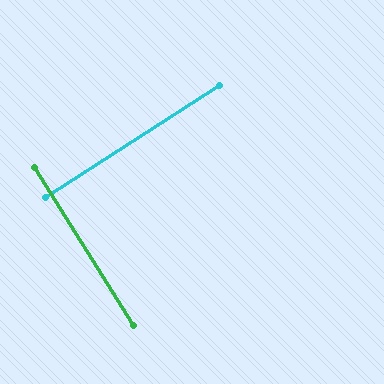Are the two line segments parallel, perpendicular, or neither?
Perpendicular — they meet at approximately 89°.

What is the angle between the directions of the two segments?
Approximately 89 degrees.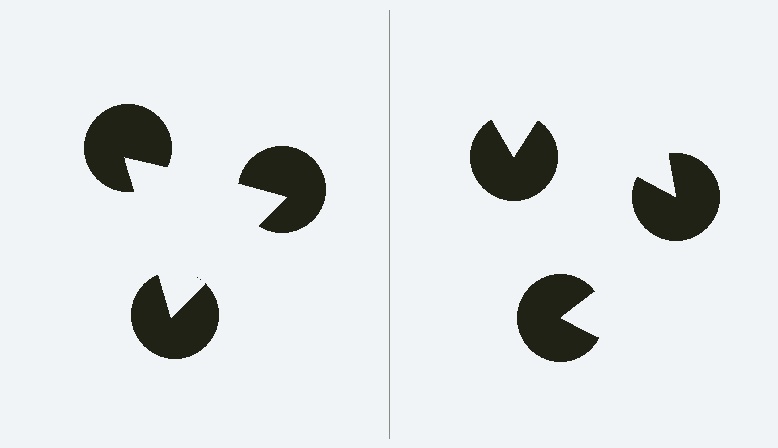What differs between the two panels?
The pac-man discs are positioned identically on both sides; only the wedge orientations differ. On the left they align to a triangle; on the right they are misaligned.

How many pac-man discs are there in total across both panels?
6 — 3 on each side.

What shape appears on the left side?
An illusory triangle.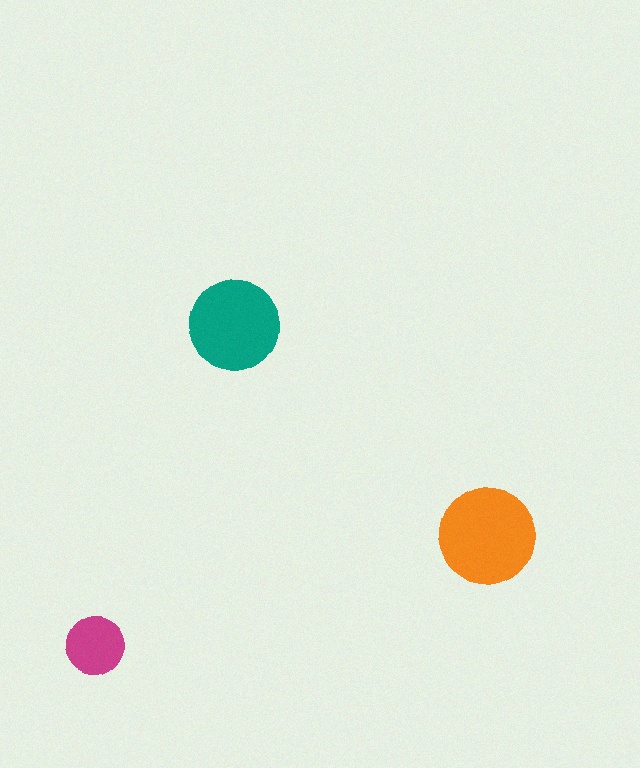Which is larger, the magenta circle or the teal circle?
The teal one.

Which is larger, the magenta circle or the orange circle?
The orange one.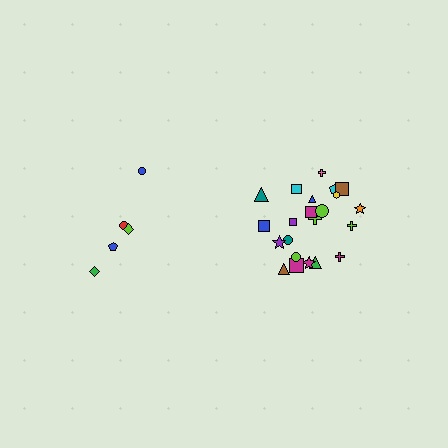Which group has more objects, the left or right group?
The right group.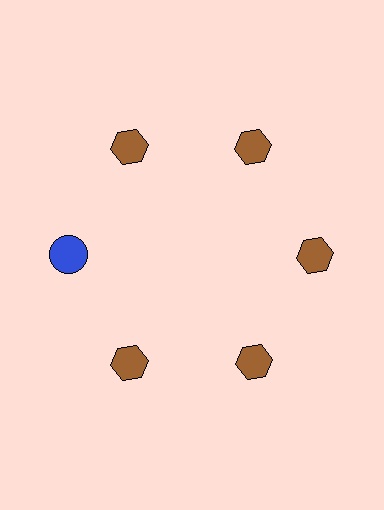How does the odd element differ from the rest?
It differs in both color (blue instead of brown) and shape (circle instead of hexagon).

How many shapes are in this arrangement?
There are 6 shapes arranged in a ring pattern.